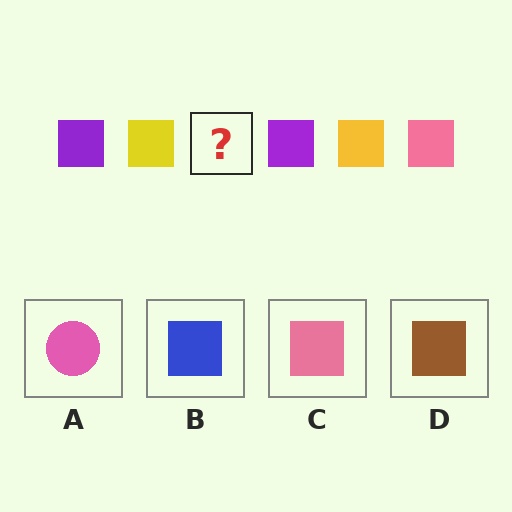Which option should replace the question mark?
Option C.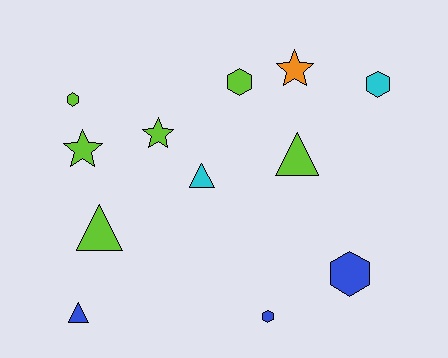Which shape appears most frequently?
Hexagon, with 5 objects.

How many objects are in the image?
There are 12 objects.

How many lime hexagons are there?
There are 2 lime hexagons.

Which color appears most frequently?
Lime, with 6 objects.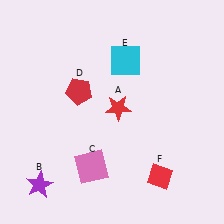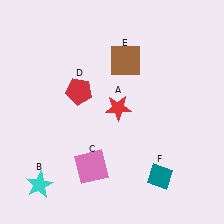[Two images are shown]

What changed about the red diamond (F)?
In Image 1, F is red. In Image 2, it changed to teal.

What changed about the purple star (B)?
In Image 1, B is purple. In Image 2, it changed to cyan.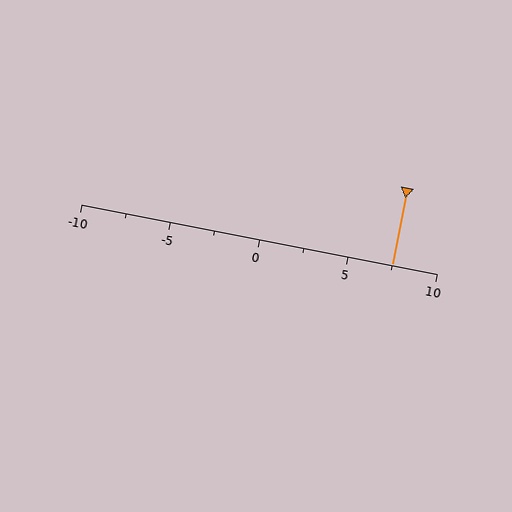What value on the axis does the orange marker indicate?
The marker indicates approximately 7.5.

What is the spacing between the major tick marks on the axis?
The major ticks are spaced 5 apart.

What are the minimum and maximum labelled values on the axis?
The axis runs from -10 to 10.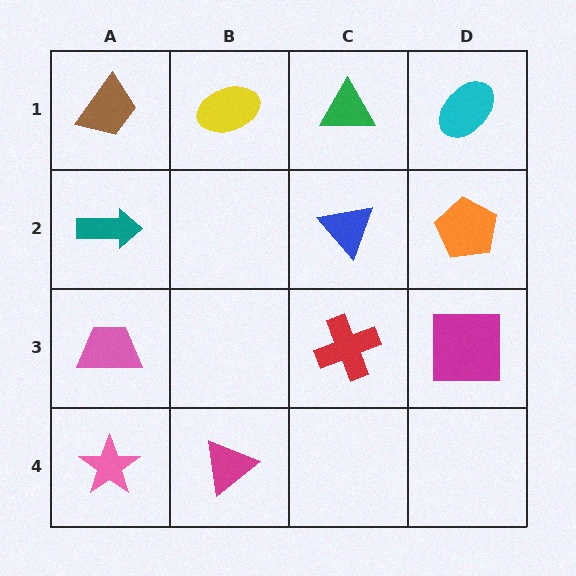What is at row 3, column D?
A magenta square.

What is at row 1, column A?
A brown trapezoid.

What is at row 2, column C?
A blue triangle.